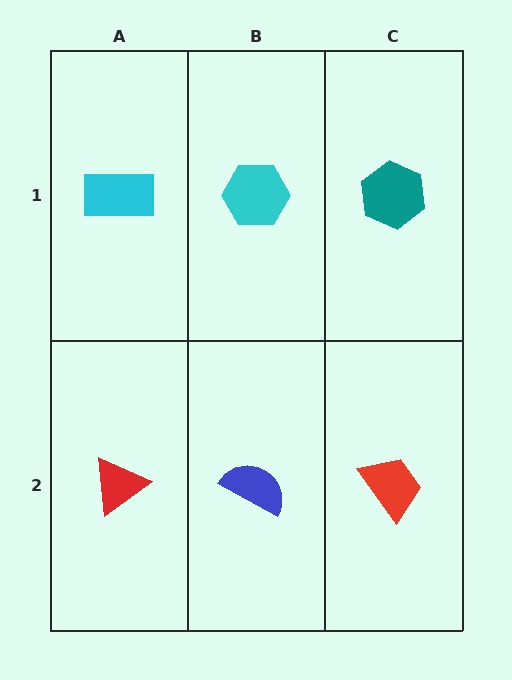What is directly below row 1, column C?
A red trapezoid.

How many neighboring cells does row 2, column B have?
3.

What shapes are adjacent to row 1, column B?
A blue semicircle (row 2, column B), a cyan rectangle (row 1, column A), a teal hexagon (row 1, column C).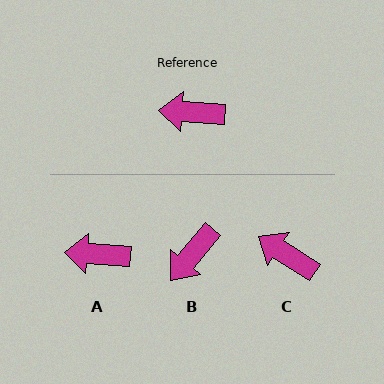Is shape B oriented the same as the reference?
No, it is off by about 54 degrees.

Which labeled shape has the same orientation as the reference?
A.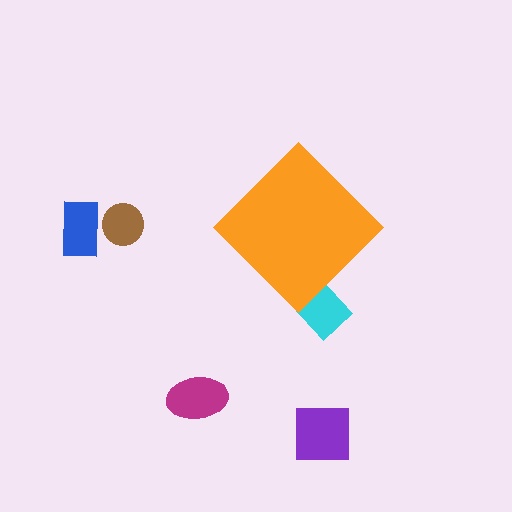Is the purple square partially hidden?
No, the purple square is fully visible.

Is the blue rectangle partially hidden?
No, the blue rectangle is fully visible.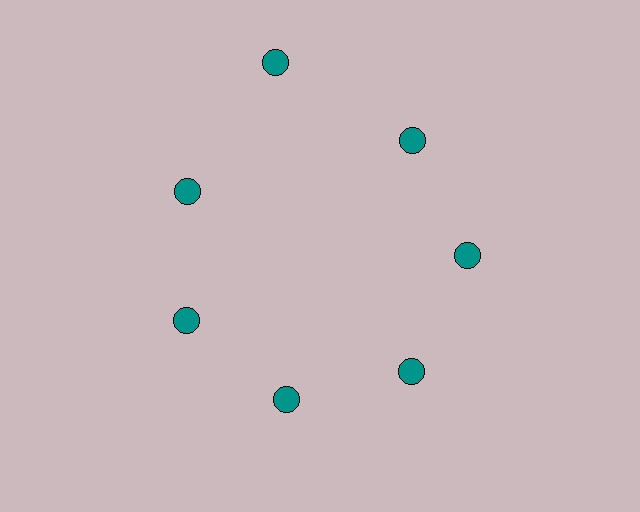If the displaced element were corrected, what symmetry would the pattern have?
It would have 7-fold rotational symmetry — the pattern would map onto itself every 51 degrees.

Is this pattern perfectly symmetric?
No. The 7 teal circles are arranged in a ring, but one element near the 12 o'clock position is pushed outward from the center, breaking the 7-fold rotational symmetry.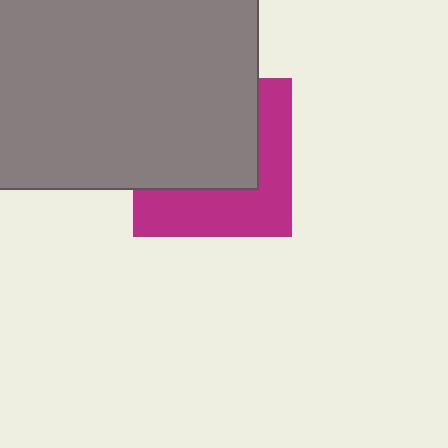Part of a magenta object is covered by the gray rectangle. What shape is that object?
It is a square.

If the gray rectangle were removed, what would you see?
You would see the complete magenta square.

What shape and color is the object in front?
The object in front is a gray rectangle.